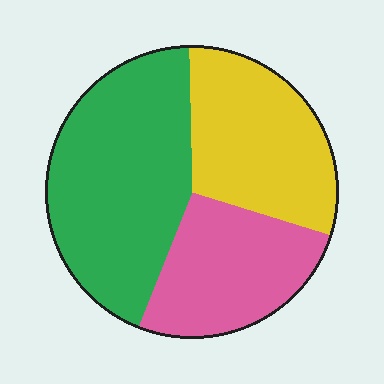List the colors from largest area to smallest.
From largest to smallest: green, yellow, pink.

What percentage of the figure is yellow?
Yellow covers 30% of the figure.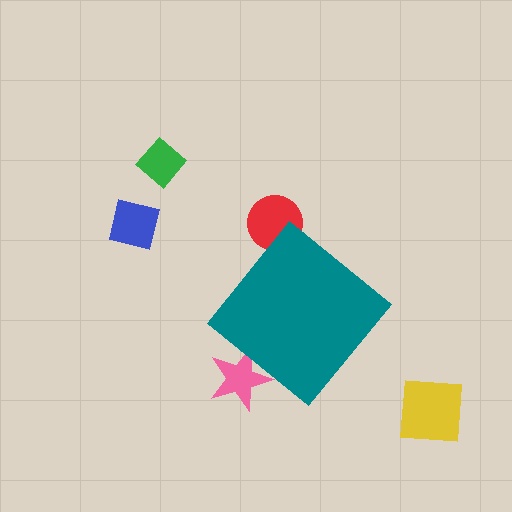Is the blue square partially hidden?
No, the blue square is fully visible.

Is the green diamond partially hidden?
No, the green diamond is fully visible.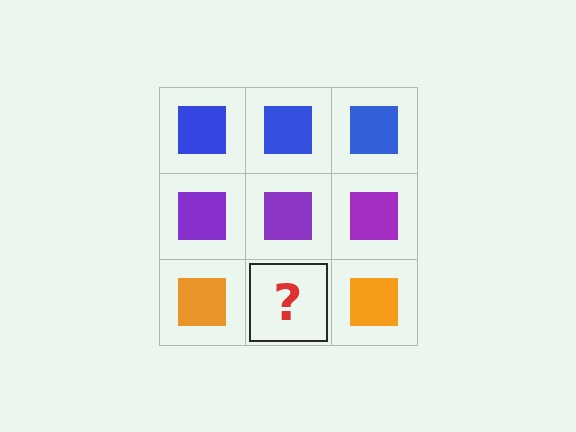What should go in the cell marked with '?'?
The missing cell should contain an orange square.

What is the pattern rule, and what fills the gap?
The rule is that each row has a consistent color. The gap should be filled with an orange square.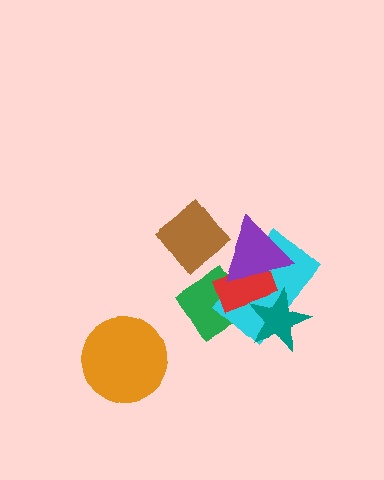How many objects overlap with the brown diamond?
0 objects overlap with the brown diamond.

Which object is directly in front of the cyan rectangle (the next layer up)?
The red rectangle is directly in front of the cyan rectangle.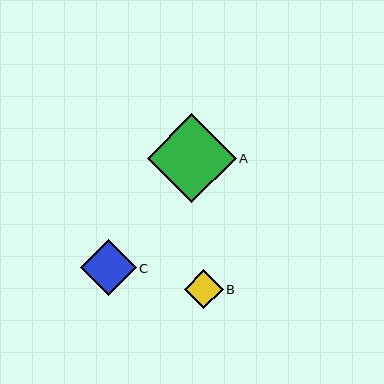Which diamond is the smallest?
Diamond B is the smallest with a size of approximately 39 pixels.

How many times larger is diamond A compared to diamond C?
Diamond A is approximately 1.6 times the size of diamond C.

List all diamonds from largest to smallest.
From largest to smallest: A, C, B.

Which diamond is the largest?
Diamond A is the largest with a size of approximately 88 pixels.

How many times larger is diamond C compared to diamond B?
Diamond C is approximately 1.4 times the size of diamond B.